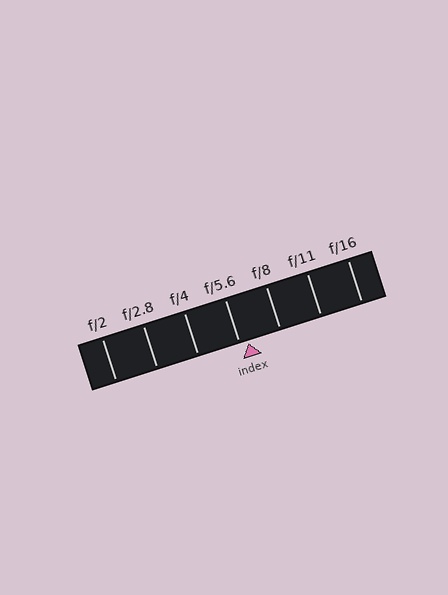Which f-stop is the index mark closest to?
The index mark is closest to f/5.6.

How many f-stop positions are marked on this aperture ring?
There are 7 f-stop positions marked.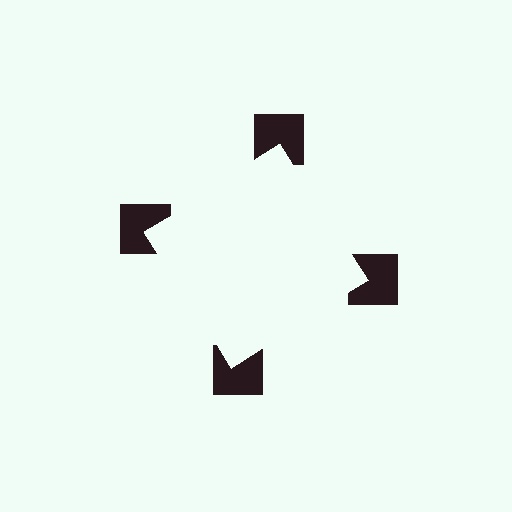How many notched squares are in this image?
There are 4 — one at each vertex of the illusory square.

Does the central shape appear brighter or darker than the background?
It typically appears slightly brighter than the background, even though no actual brightness change is drawn.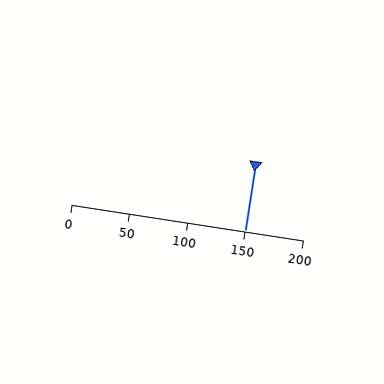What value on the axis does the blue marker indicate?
The marker indicates approximately 150.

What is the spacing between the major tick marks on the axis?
The major ticks are spaced 50 apart.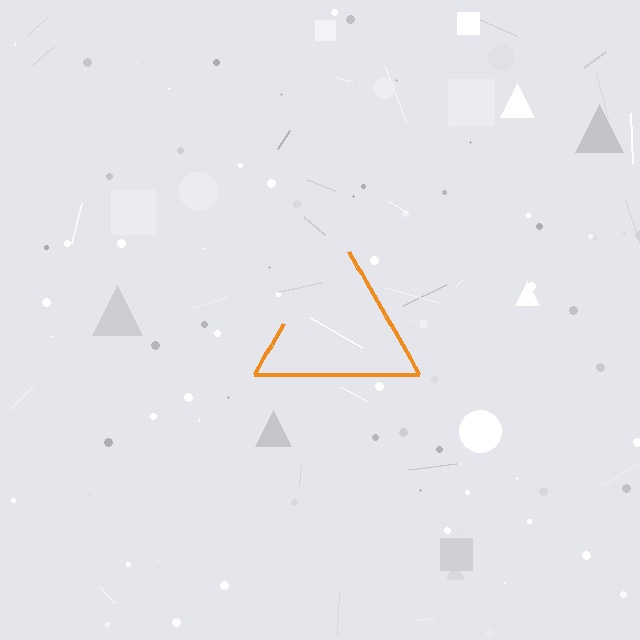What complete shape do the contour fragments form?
The contour fragments form a triangle.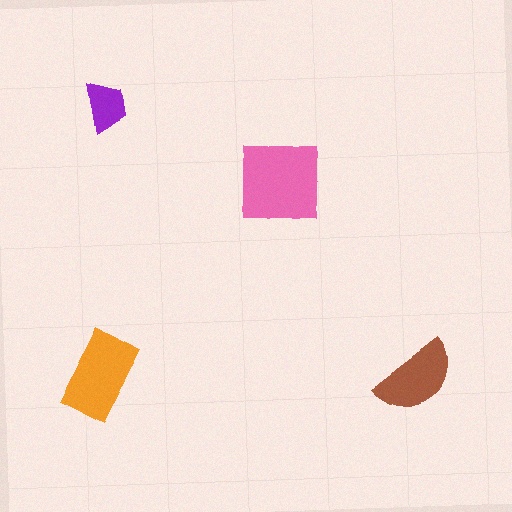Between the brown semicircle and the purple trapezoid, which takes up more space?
The brown semicircle.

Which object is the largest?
The pink square.